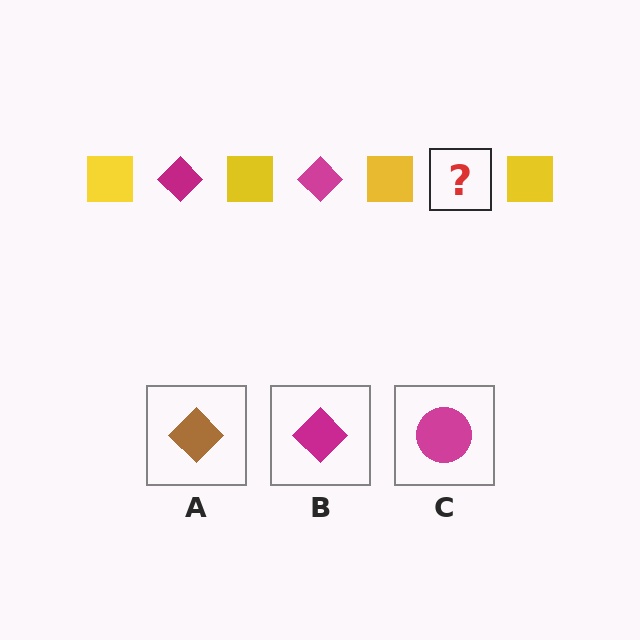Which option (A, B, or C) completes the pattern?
B.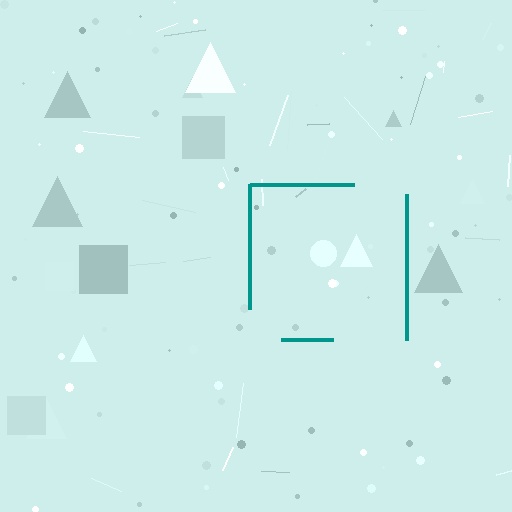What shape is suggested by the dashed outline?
The dashed outline suggests a square.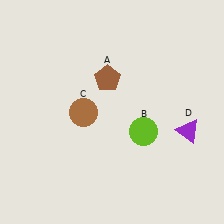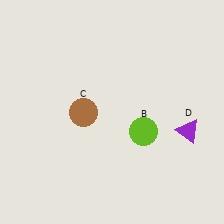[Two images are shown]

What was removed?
The brown pentagon (A) was removed in Image 2.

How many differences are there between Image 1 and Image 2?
There is 1 difference between the two images.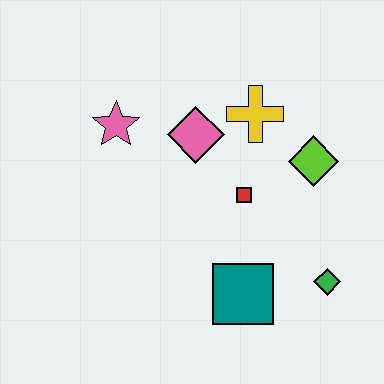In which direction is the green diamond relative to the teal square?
The green diamond is to the right of the teal square.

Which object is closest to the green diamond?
The teal square is closest to the green diamond.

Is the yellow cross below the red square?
No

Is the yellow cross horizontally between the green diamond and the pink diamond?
Yes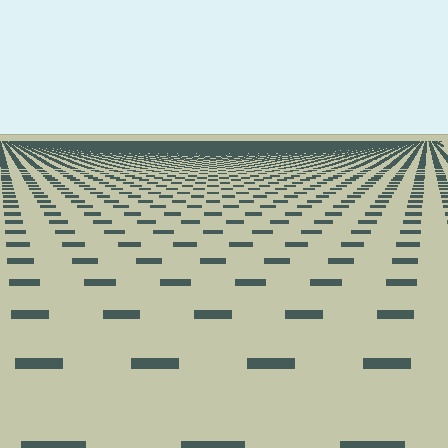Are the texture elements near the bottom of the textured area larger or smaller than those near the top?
Larger. Near the bottom, elements are closer to the viewer and appear at a bigger on-screen size.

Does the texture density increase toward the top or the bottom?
Density increases toward the top.